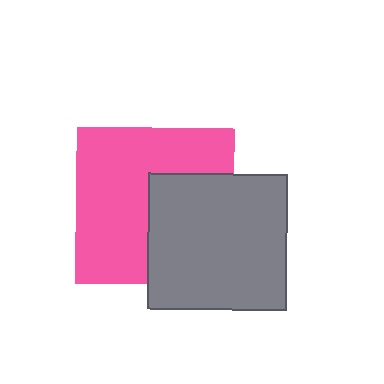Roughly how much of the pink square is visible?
About half of it is visible (roughly 61%).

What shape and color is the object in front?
The object in front is a gray rectangle.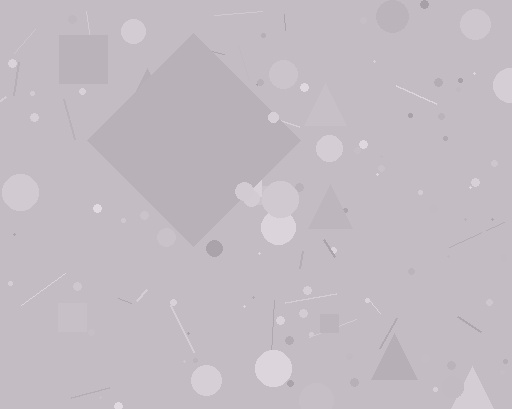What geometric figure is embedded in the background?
A diamond is embedded in the background.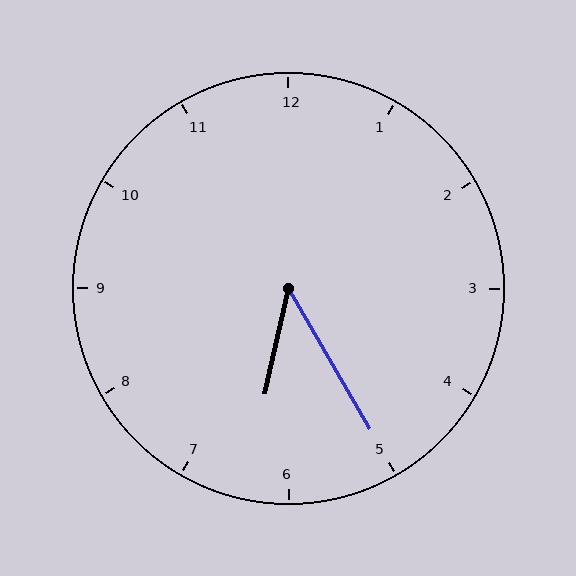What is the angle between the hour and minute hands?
Approximately 42 degrees.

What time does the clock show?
6:25.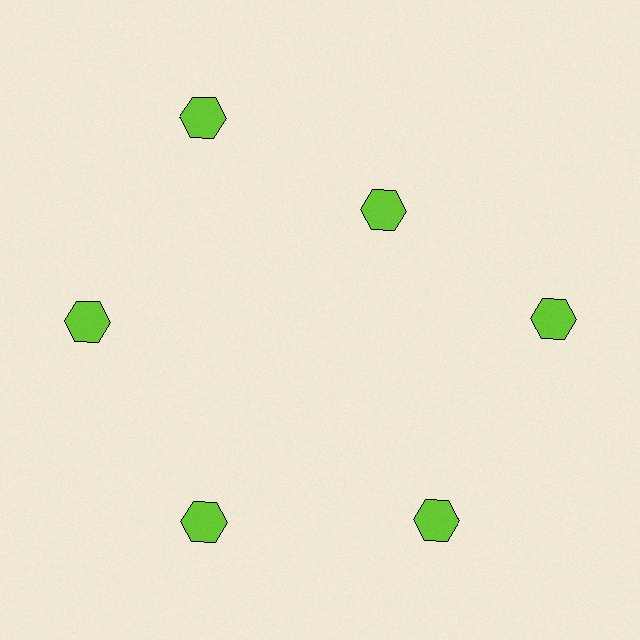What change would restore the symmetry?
The symmetry would be restored by moving it outward, back onto the ring so that all 6 hexagons sit at equal angles and equal distance from the center.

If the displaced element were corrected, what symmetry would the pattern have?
It would have 6-fold rotational symmetry — the pattern would map onto itself every 60 degrees.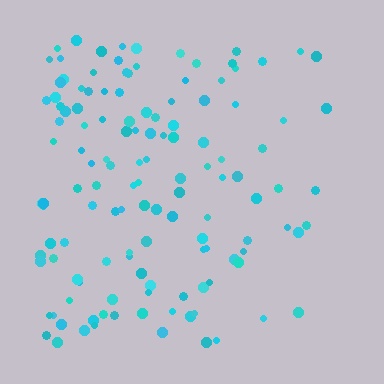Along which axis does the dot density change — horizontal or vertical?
Horizontal.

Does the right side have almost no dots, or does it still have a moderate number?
Still a moderate number, just noticeably fewer than the left.